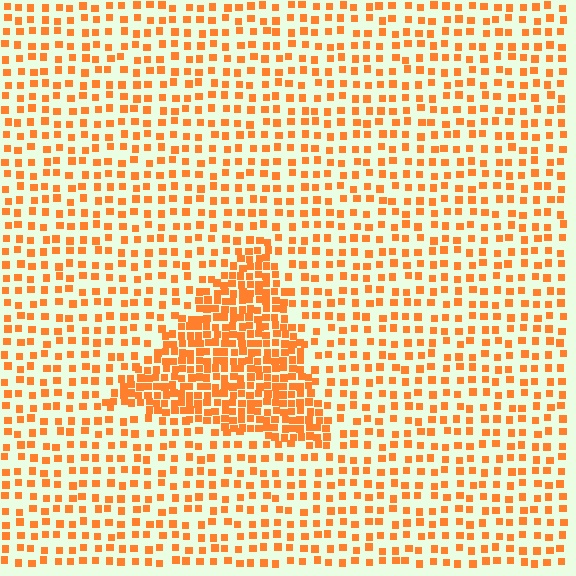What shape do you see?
I see a triangle.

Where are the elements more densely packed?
The elements are more densely packed inside the triangle boundary.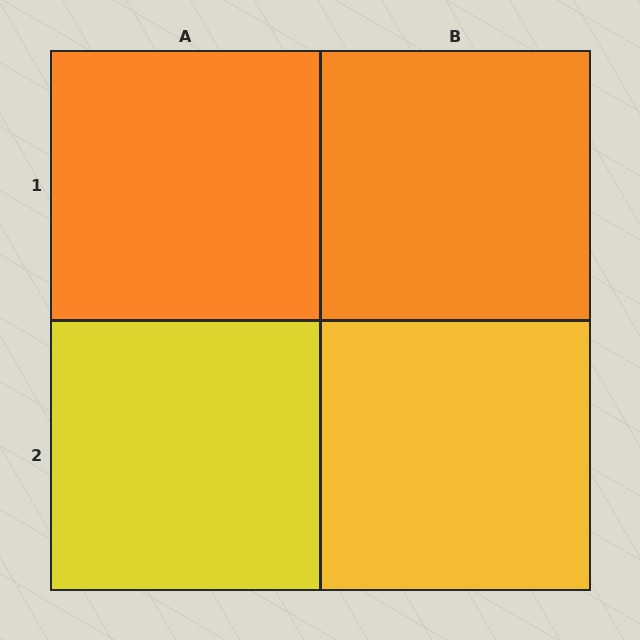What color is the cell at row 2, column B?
Yellow.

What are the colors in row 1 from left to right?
Orange, orange.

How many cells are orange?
2 cells are orange.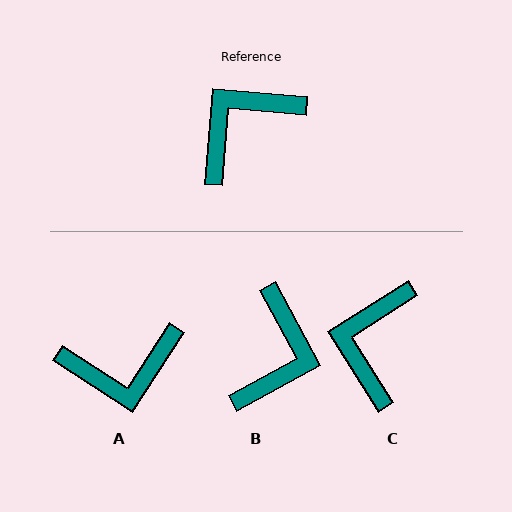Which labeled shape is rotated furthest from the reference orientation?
A, about 152 degrees away.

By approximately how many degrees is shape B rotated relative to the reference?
Approximately 147 degrees clockwise.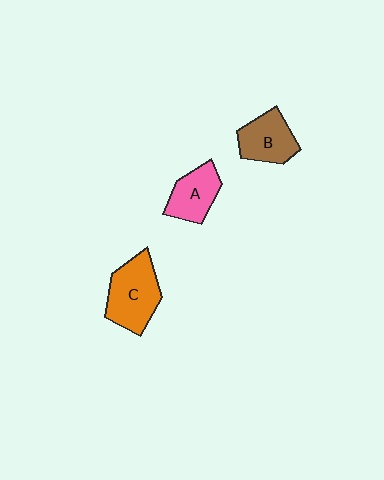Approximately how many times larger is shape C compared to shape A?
Approximately 1.4 times.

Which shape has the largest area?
Shape C (orange).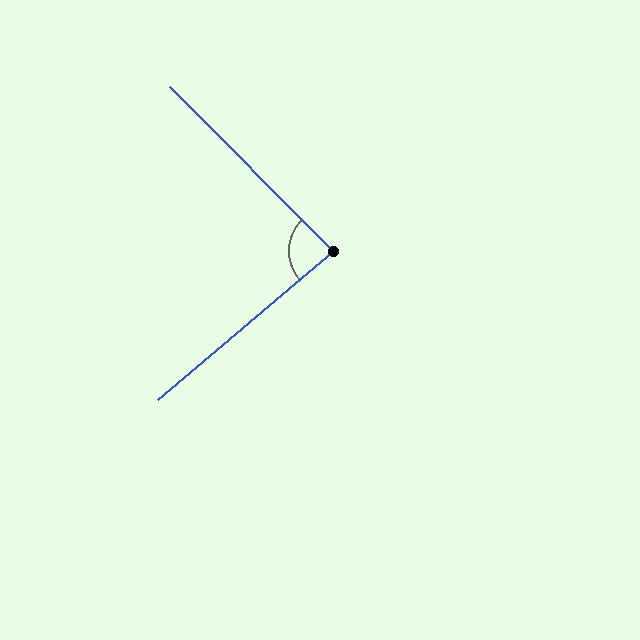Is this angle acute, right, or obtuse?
It is approximately a right angle.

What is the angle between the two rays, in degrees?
Approximately 85 degrees.